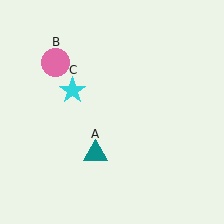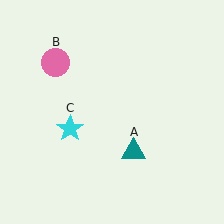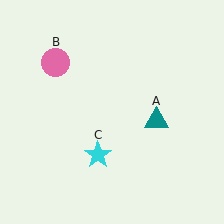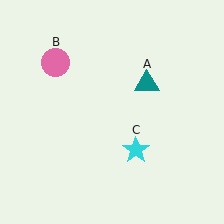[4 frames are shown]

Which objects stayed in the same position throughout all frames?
Pink circle (object B) remained stationary.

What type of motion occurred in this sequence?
The teal triangle (object A), cyan star (object C) rotated counterclockwise around the center of the scene.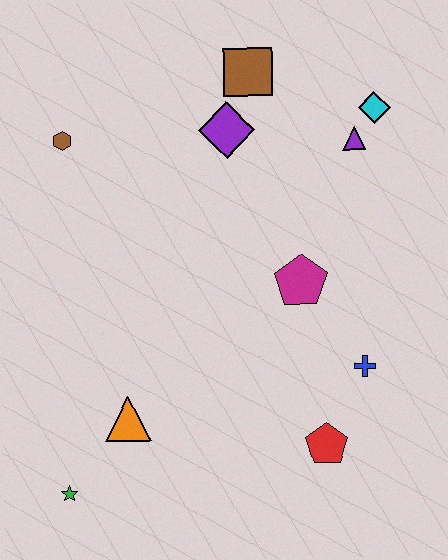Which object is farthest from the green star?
The cyan diamond is farthest from the green star.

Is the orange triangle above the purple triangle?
No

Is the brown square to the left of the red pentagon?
Yes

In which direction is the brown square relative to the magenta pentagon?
The brown square is above the magenta pentagon.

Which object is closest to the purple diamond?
The brown square is closest to the purple diamond.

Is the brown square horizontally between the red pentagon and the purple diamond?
Yes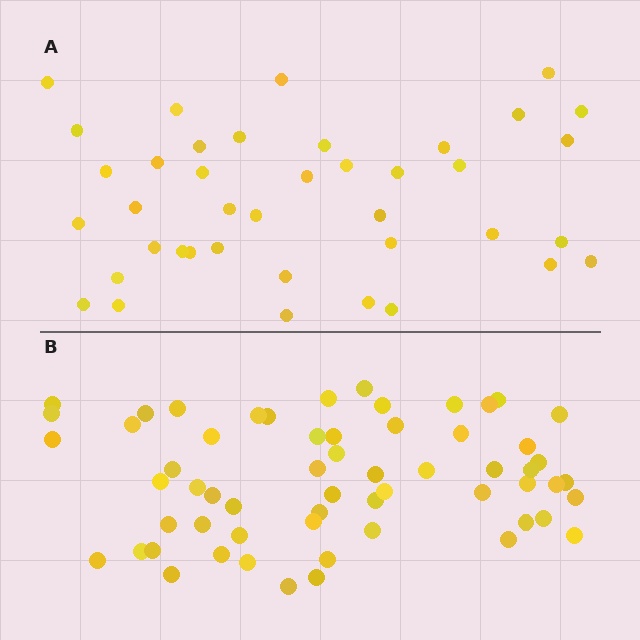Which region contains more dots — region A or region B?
Region B (the bottom region) has more dots.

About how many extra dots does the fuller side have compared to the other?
Region B has approximately 20 more dots than region A.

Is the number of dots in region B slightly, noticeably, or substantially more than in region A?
Region B has substantially more. The ratio is roughly 1.5 to 1.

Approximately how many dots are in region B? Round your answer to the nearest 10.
About 60 dots.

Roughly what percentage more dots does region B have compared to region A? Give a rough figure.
About 50% more.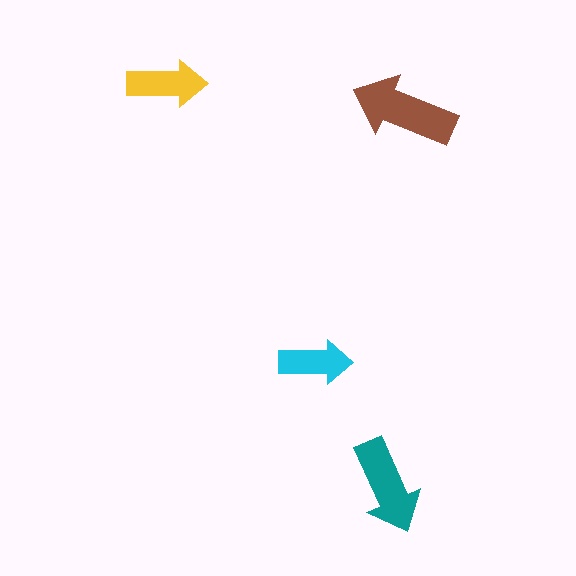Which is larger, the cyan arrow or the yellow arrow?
The yellow one.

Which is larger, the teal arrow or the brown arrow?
The brown one.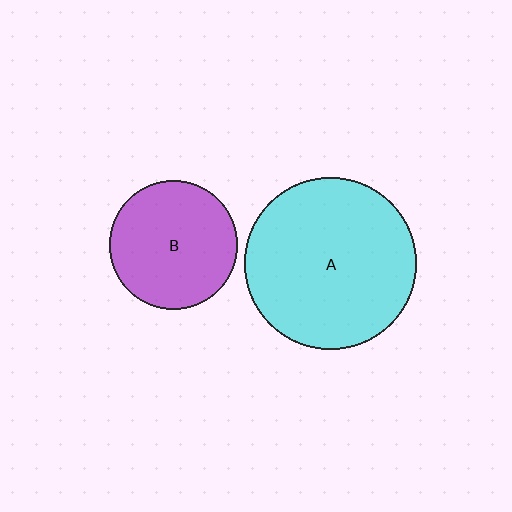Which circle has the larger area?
Circle A (cyan).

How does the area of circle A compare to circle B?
Approximately 1.8 times.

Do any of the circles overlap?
No, none of the circles overlap.